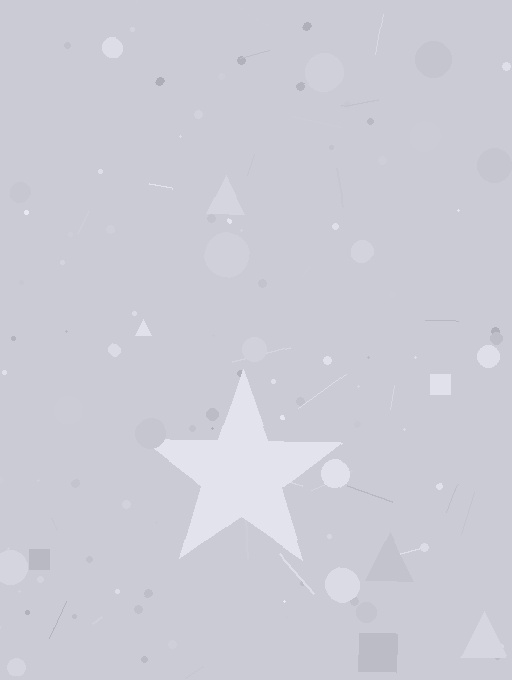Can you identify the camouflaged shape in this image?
The camouflaged shape is a star.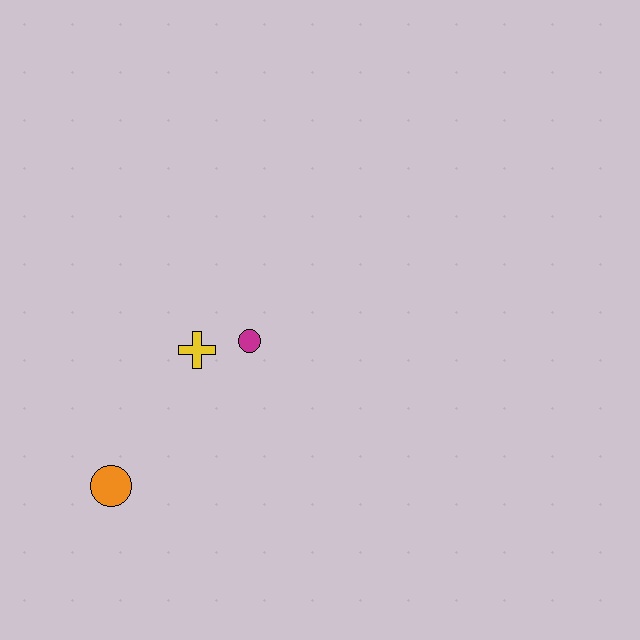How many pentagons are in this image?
There are no pentagons.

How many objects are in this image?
There are 3 objects.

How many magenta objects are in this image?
There is 1 magenta object.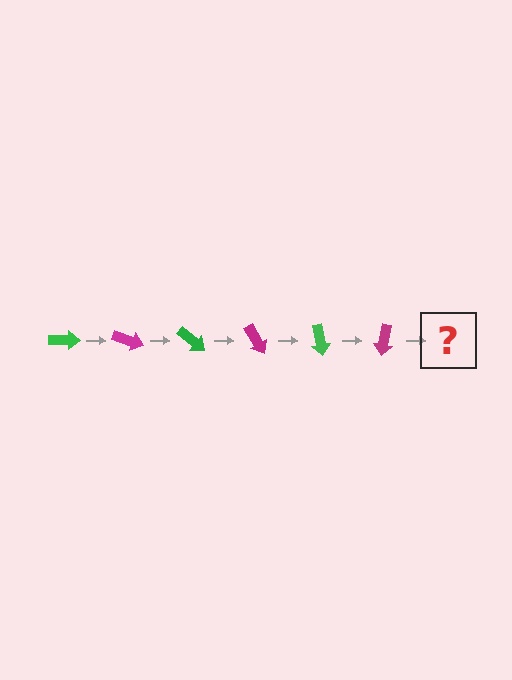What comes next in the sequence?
The next element should be a green arrow, rotated 120 degrees from the start.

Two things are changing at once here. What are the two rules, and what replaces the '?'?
The two rules are that it rotates 20 degrees each step and the color cycles through green and magenta. The '?' should be a green arrow, rotated 120 degrees from the start.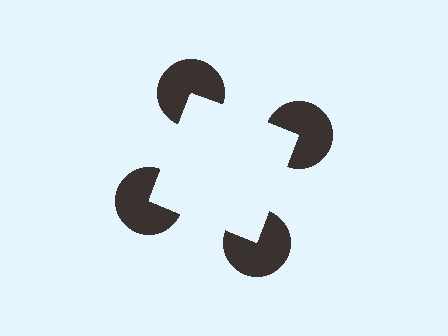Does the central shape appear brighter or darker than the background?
It typically appears slightly brighter than the background, even though no actual brightness change is drawn.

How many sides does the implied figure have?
4 sides.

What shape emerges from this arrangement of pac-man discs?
An illusory square — its edges are inferred from the aligned wedge cuts in the pac-man discs, not physically drawn.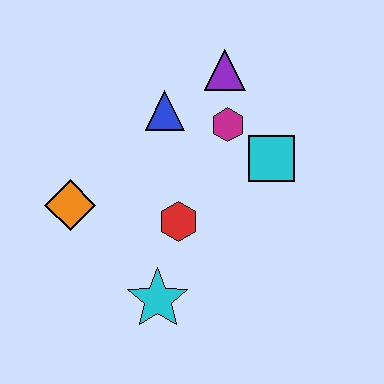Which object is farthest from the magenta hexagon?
The cyan star is farthest from the magenta hexagon.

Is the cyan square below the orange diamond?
No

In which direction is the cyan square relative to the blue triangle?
The cyan square is to the right of the blue triangle.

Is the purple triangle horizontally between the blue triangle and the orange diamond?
No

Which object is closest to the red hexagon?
The cyan star is closest to the red hexagon.